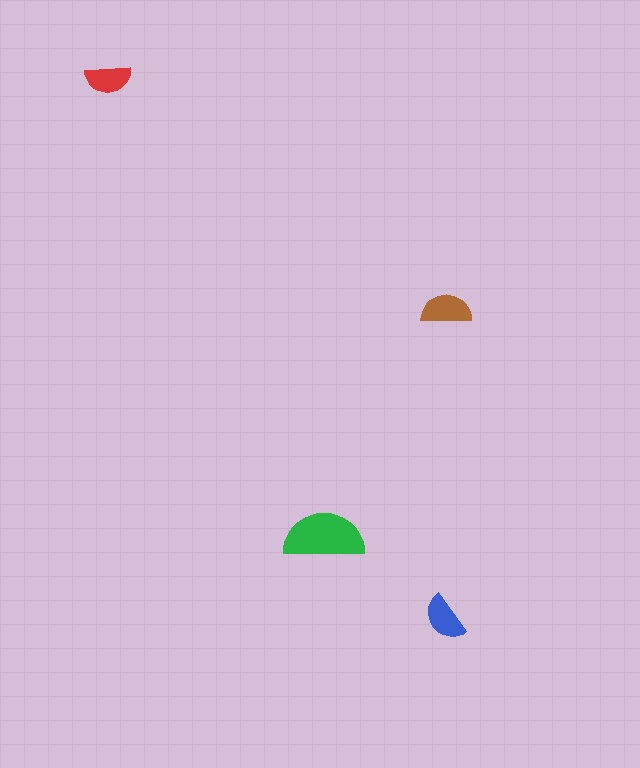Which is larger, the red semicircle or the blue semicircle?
The blue one.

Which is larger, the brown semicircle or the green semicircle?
The green one.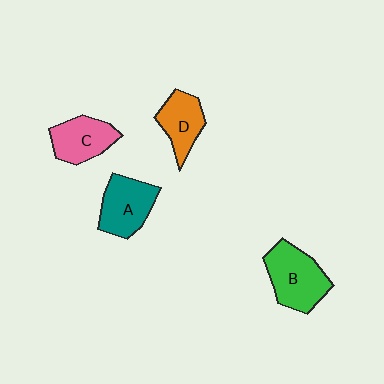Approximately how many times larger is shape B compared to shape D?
Approximately 1.4 times.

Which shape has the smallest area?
Shape D (orange).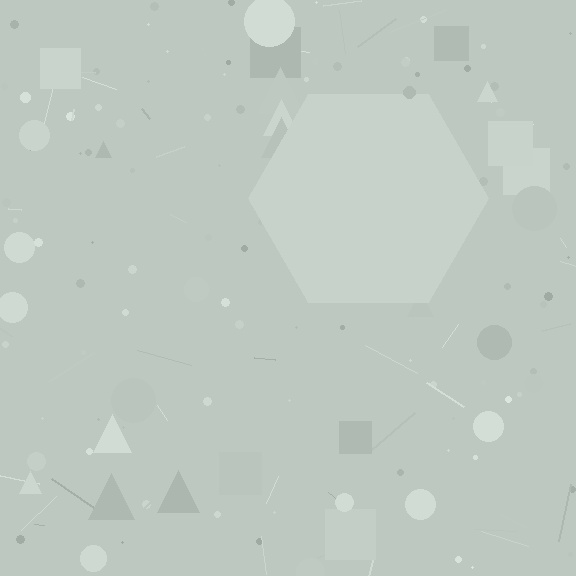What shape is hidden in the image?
A hexagon is hidden in the image.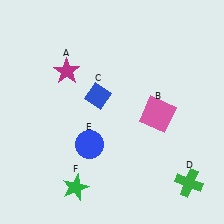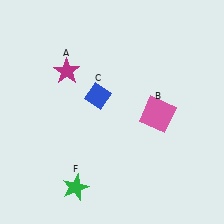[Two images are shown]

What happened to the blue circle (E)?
The blue circle (E) was removed in Image 2. It was in the bottom-left area of Image 1.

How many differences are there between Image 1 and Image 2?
There are 2 differences between the two images.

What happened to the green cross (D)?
The green cross (D) was removed in Image 2. It was in the bottom-right area of Image 1.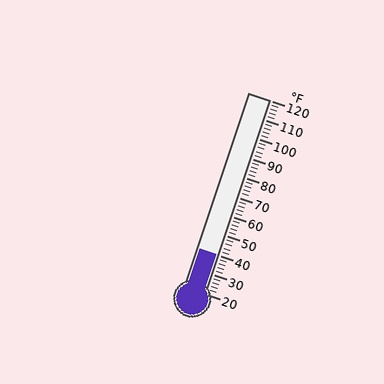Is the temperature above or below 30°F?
The temperature is above 30°F.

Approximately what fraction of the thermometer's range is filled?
The thermometer is filled to approximately 20% of its range.